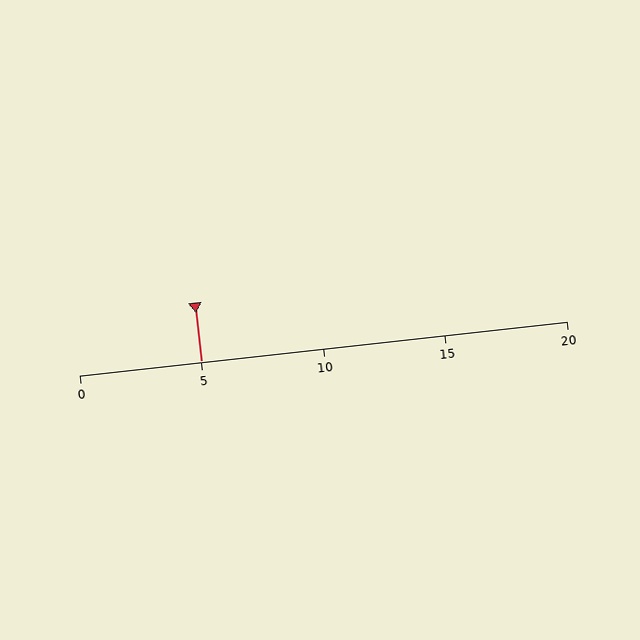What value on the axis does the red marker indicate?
The marker indicates approximately 5.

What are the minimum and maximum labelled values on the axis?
The axis runs from 0 to 20.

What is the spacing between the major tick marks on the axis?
The major ticks are spaced 5 apart.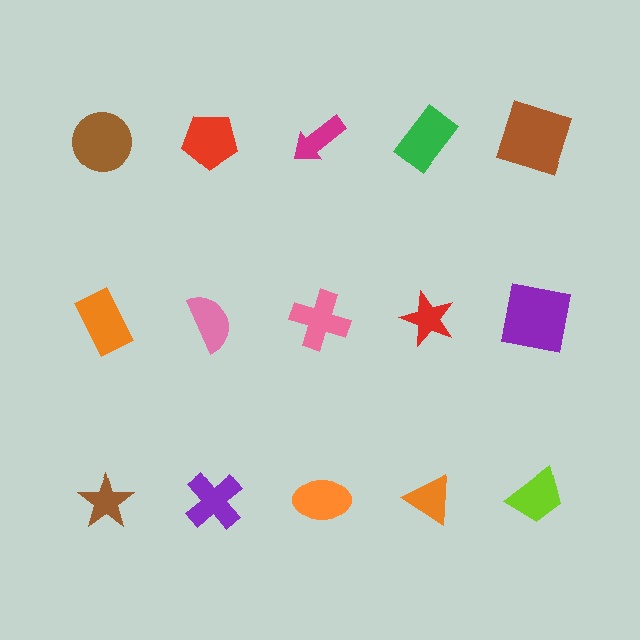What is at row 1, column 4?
A green rectangle.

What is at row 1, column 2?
A red pentagon.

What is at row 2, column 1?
An orange rectangle.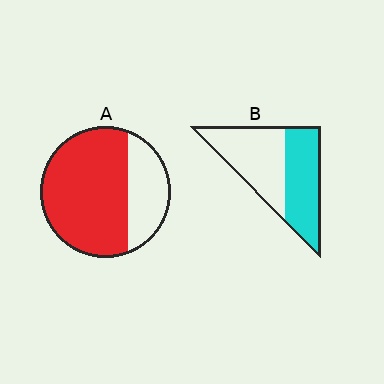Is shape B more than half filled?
Roughly half.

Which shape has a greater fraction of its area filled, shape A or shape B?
Shape A.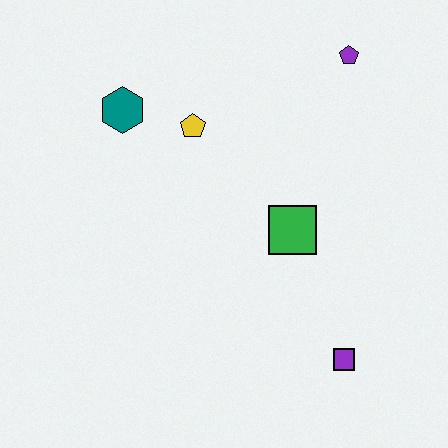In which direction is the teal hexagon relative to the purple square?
The teal hexagon is above the purple square.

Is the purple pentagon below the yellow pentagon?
No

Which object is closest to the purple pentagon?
The yellow pentagon is closest to the purple pentagon.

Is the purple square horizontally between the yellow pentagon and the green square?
No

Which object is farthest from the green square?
The teal hexagon is farthest from the green square.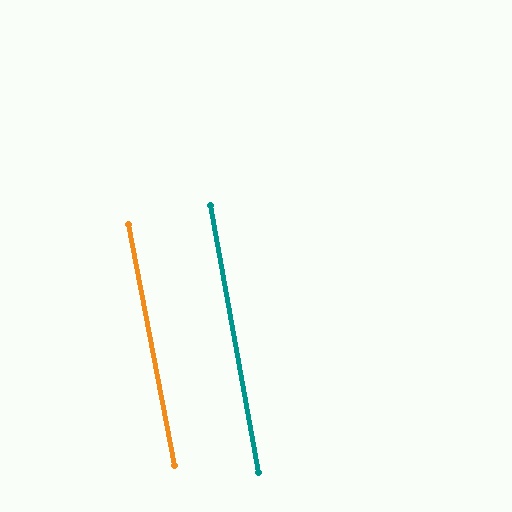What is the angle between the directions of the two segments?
Approximately 1 degree.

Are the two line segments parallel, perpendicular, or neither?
Parallel — their directions differ by only 0.6°.